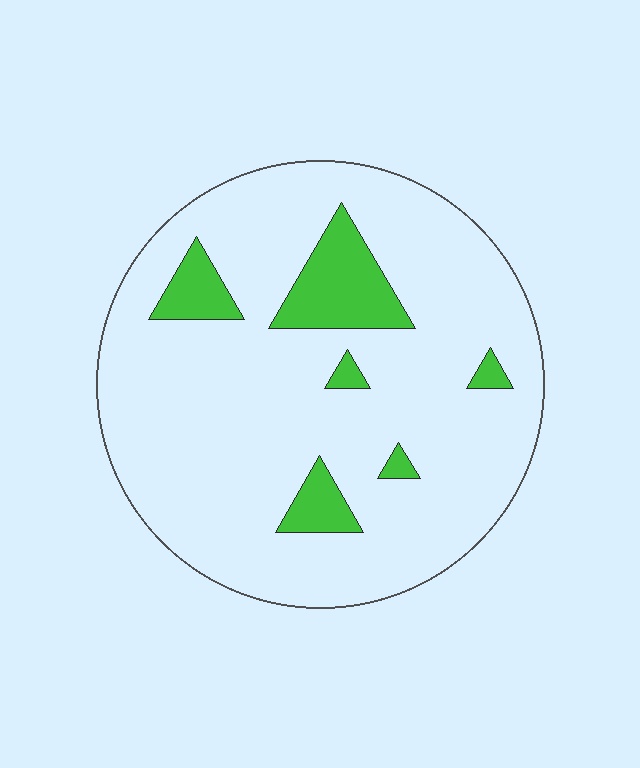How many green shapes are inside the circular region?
6.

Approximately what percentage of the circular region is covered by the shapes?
Approximately 15%.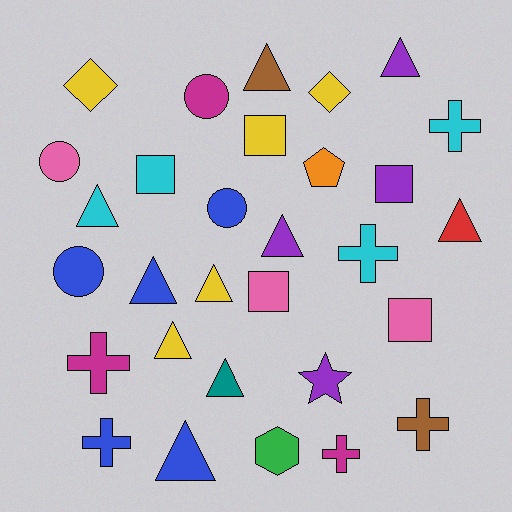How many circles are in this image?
There are 4 circles.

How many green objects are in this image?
There is 1 green object.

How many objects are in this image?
There are 30 objects.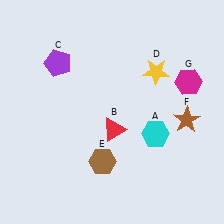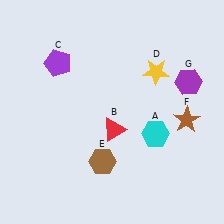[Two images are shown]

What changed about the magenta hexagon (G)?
In Image 1, G is magenta. In Image 2, it changed to purple.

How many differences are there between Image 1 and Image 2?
There is 1 difference between the two images.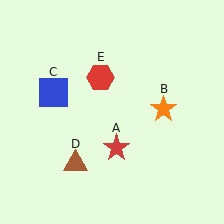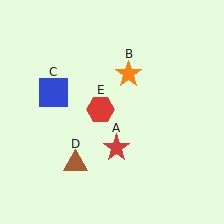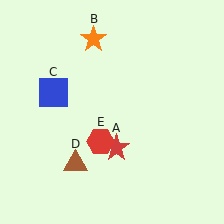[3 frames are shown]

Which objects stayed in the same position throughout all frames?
Red star (object A) and blue square (object C) and brown triangle (object D) remained stationary.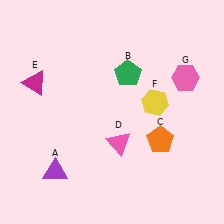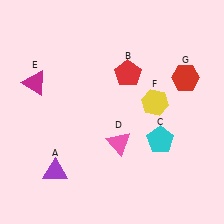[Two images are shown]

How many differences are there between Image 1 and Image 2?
There are 3 differences between the two images.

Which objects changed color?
B changed from green to red. C changed from orange to cyan. G changed from pink to red.